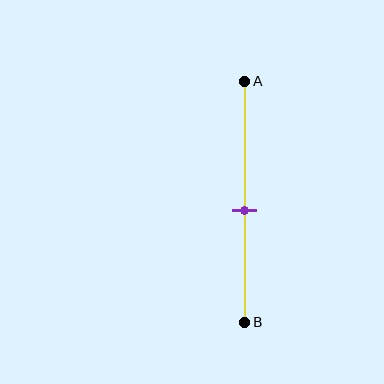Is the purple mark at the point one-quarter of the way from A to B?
No, the mark is at about 55% from A, not at the 25% one-quarter point.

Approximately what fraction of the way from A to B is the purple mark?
The purple mark is approximately 55% of the way from A to B.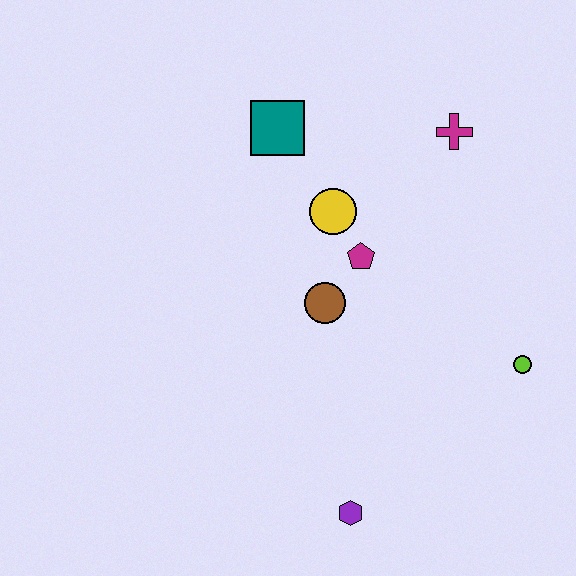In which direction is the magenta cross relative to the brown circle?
The magenta cross is above the brown circle.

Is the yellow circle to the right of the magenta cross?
No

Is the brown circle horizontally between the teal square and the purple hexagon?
Yes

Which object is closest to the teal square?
The yellow circle is closest to the teal square.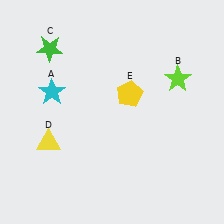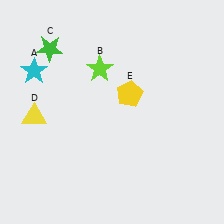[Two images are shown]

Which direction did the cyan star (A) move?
The cyan star (A) moved up.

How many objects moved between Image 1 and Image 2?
3 objects moved between the two images.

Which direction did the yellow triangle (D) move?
The yellow triangle (D) moved up.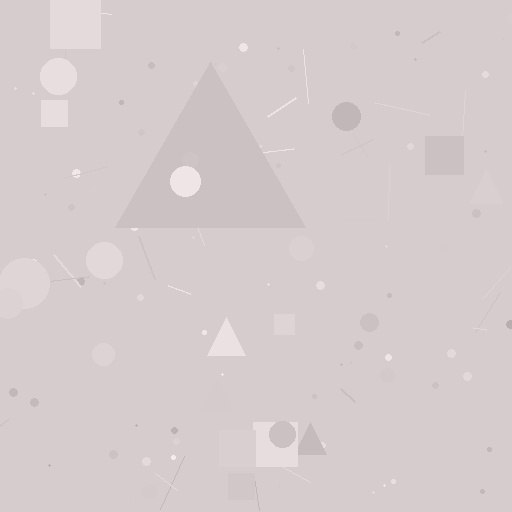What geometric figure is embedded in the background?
A triangle is embedded in the background.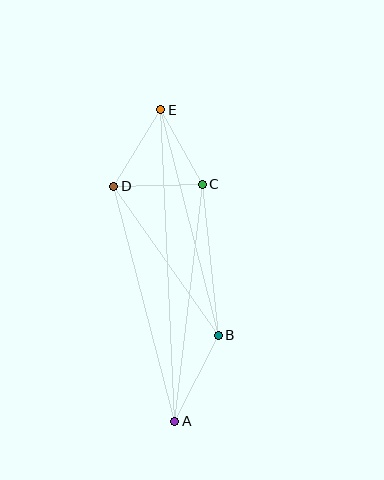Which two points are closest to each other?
Points C and E are closest to each other.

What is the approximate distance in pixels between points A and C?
The distance between A and C is approximately 239 pixels.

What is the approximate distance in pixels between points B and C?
The distance between B and C is approximately 152 pixels.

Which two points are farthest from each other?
Points A and E are farthest from each other.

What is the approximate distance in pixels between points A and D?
The distance between A and D is approximately 243 pixels.